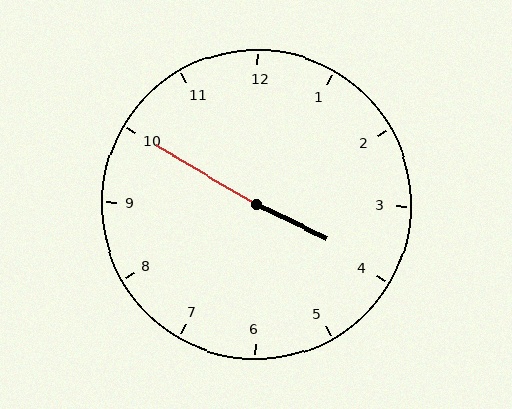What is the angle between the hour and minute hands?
Approximately 175 degrees.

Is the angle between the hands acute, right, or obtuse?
It is obtuse.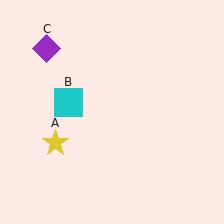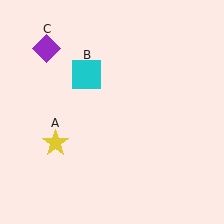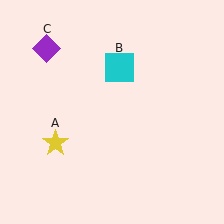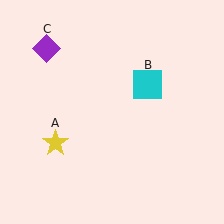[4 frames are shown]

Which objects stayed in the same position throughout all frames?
Yellow star (object A) and purple diamond (object C) remained stationary.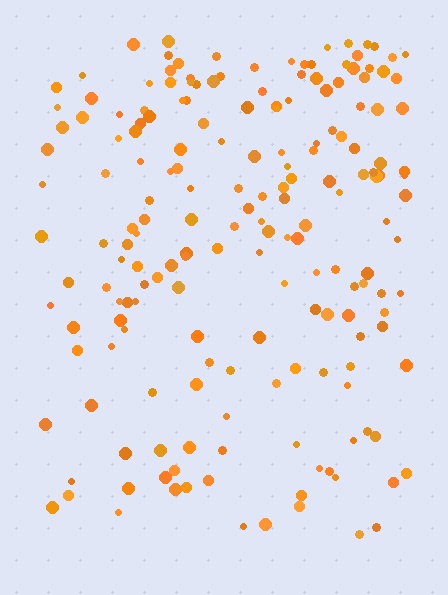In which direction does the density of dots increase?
From bottom to top, with the top side densest.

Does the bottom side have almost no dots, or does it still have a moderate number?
Still a moderate number, just noticeably fewer than the top.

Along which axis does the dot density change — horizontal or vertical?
Vertical.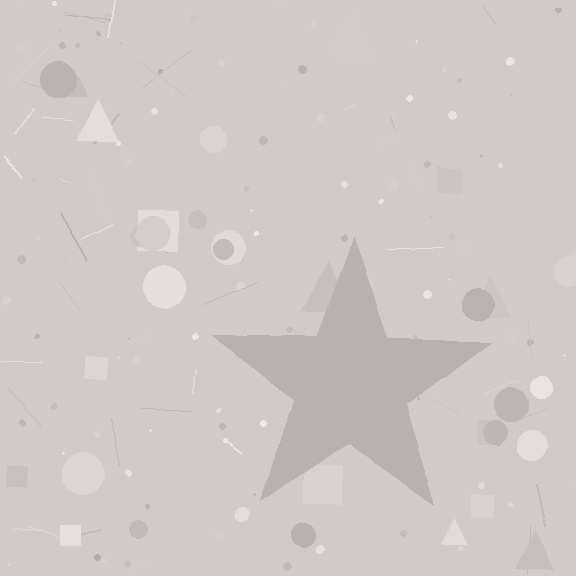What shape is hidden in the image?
A star is hidden in the image.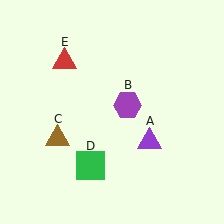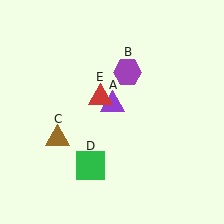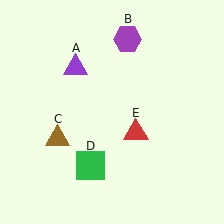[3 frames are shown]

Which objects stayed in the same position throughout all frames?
Brown triangle (object C) and green square (object D) remained stationary.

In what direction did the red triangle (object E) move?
The red triangle (object E) moved down and to the right.